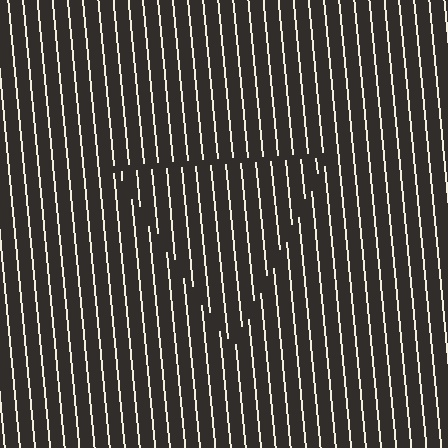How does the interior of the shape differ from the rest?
The interior of the shape contains the same grating, shifted by half a period — the contour is defined by the phase discontinuity where line-ends from the inner and outer gratings abut.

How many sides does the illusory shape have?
3 sides — the line-ends trace a triangle.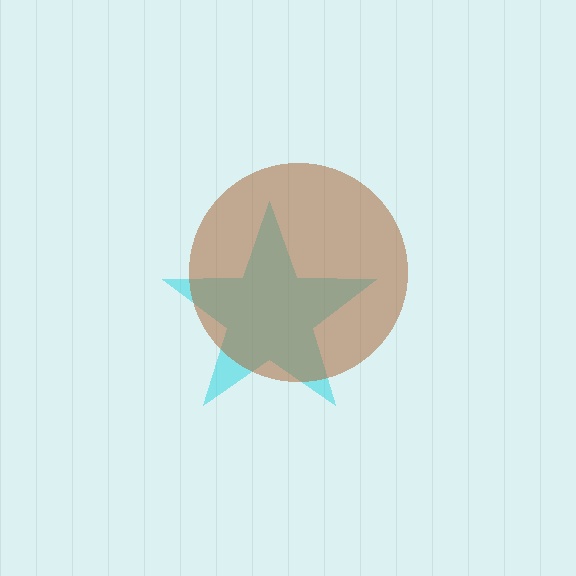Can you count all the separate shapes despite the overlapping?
Yes, there are 2 separate shapes.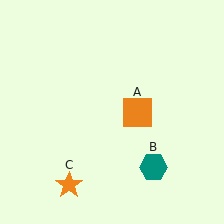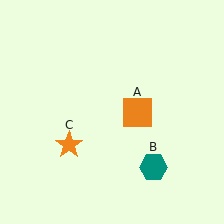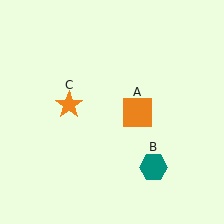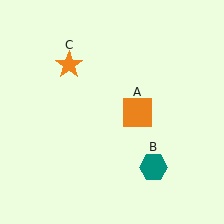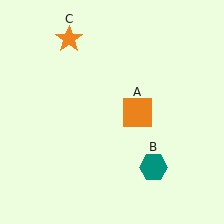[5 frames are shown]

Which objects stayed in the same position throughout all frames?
Orange square (object A) and teal hexagon (object B) remained stationary.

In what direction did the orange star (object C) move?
The orange star (object C) moved up.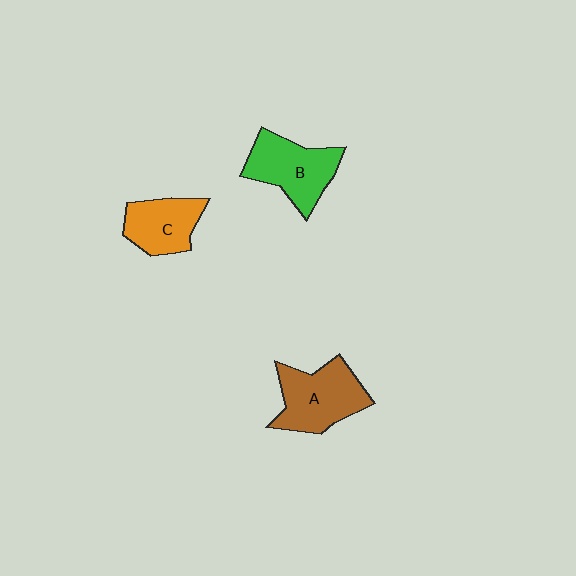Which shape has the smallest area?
Shape C (orange).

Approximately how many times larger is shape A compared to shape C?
Approximately 1.3 times.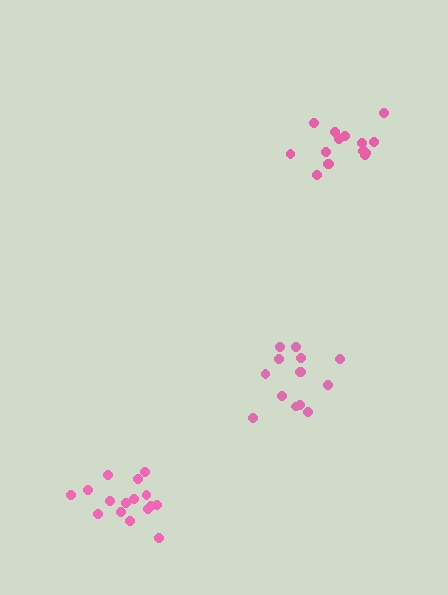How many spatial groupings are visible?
There are 3 spatial groupings.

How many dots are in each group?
Group 1: 14 dots, Group 2: 16 dots, Group 3: 16 dots (46 total).